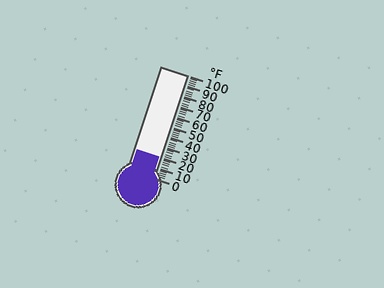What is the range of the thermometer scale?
The thermometer scale ranges from 0°F to 100°F.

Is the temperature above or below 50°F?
The temperature is below 50°F.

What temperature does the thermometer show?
The thermometer shows approximately 20°F.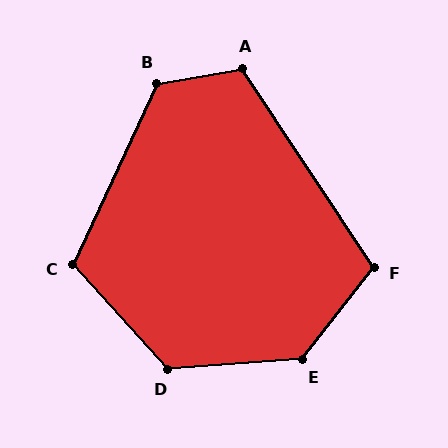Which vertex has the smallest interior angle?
F, at approximately 108 degrees.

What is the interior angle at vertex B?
Approximately 124 degrees (obtuse).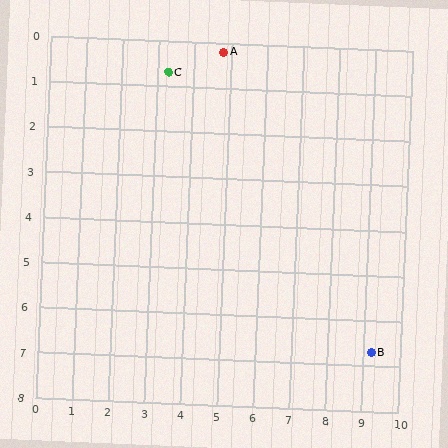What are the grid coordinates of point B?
Point B is at approximately (9.2, 6.7).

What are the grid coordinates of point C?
Point C is at approximately (3.3, 0.7).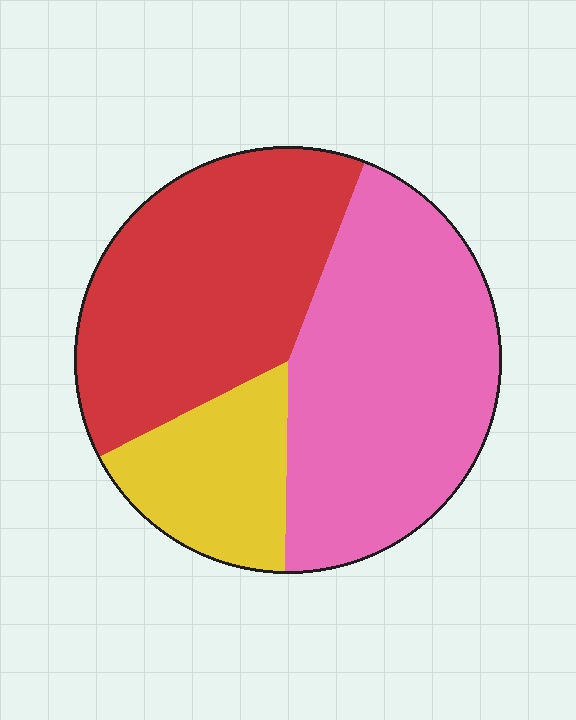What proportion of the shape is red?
Red takes up between a third and a half of the shape.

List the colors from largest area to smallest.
From largest to smallest: pink, red, yellow.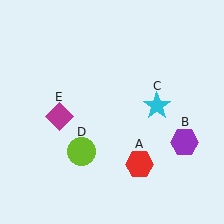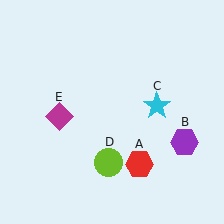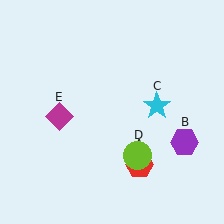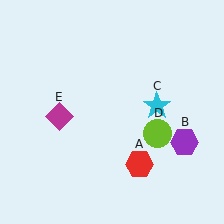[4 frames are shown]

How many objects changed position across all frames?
1 object changed position: lime circle (object D).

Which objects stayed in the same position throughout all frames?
Red hexagon (object A) and purple hexagon (object B) and cyan star (object C) and magenta diamond (object E) remained stationary.